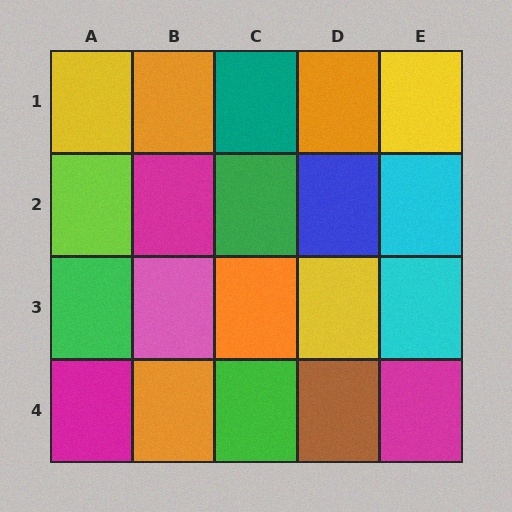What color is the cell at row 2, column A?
Lime.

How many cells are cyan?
2 cells are cyan.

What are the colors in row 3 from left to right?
Green, pink, orange, yellow, cyan.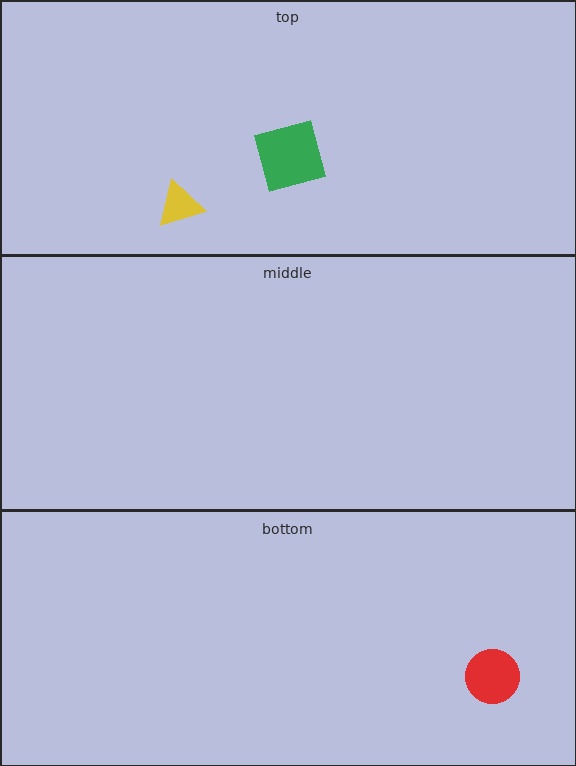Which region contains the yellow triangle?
The top region.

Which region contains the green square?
The top region.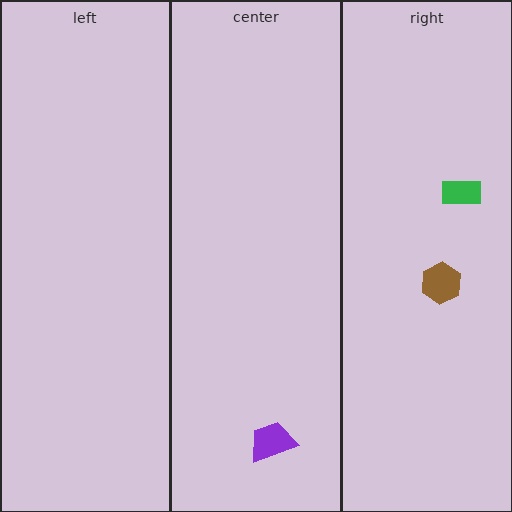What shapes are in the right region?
The green rectangle, the brown hexagon.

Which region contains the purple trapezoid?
The center region.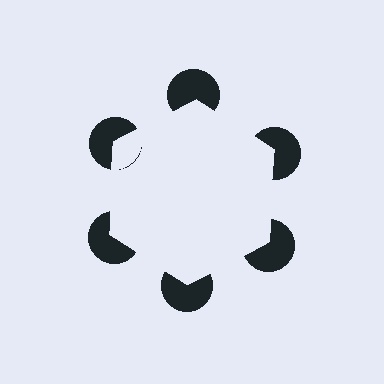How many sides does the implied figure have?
6 sides.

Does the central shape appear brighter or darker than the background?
It typically appears slightly brighter than the background, even though no actual brightness change is drawn.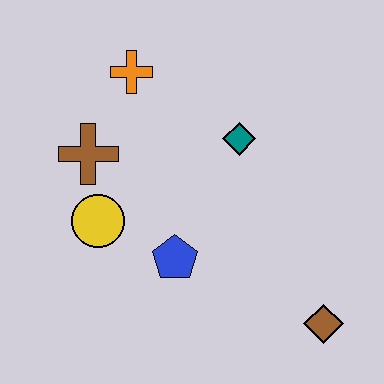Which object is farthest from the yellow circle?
The brown diamond is farthest from the yellow circle.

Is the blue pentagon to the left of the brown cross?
No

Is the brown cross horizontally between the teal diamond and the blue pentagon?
No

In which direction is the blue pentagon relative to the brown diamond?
The blue pentagon is to the left of the brown diamond.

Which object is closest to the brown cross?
The yellow circle is closest to the brown cross.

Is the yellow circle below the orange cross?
Yes